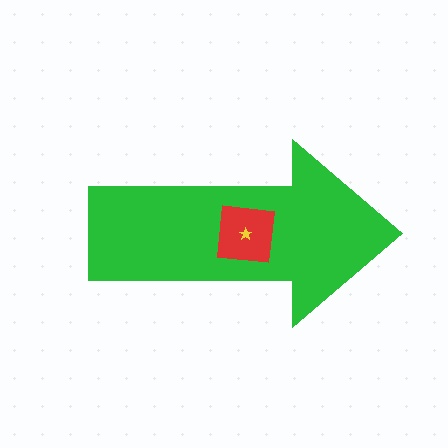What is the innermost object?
The yellow star.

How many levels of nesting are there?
3.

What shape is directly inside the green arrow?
The red square.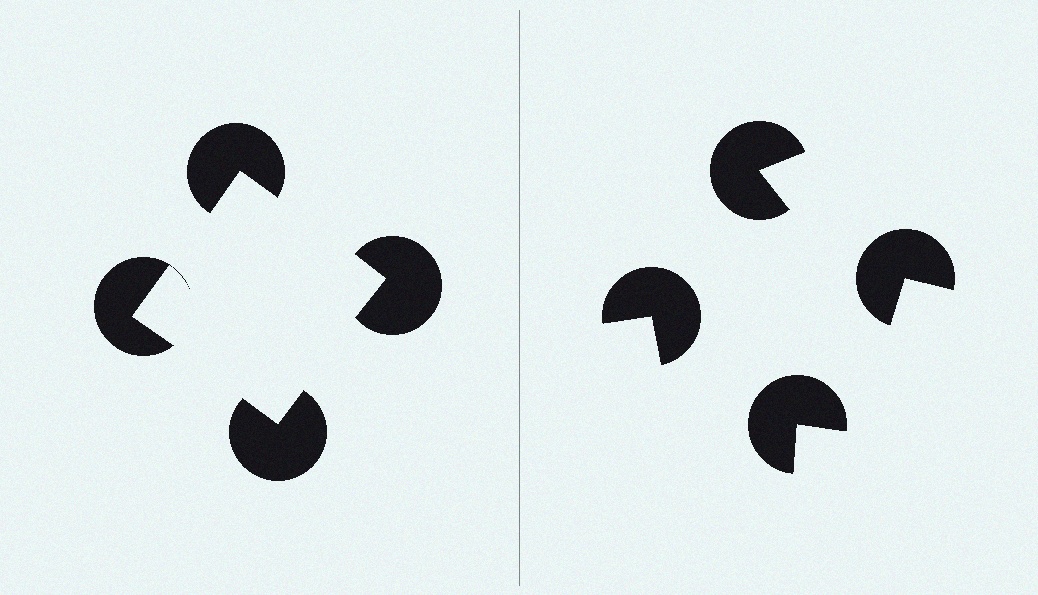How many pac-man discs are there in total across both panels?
8 — 4 on each side.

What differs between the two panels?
The pac-man discs are positioned identically on both sides; only the wedge orientations differ. On the left they align to a square; on the right they are misaligned.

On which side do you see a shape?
An illusory square appears on the left side. On the right side the wedge cuts are rotated, so no coherent shape forms.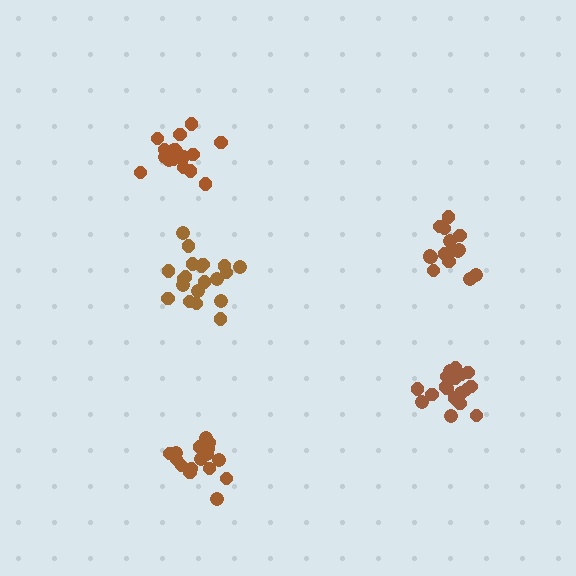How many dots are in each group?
Group 1: 16 dots, Group 2: 18 dots, Group 3: 17 dots, Group 4: 19 dots, Group 5: 20 dots (90 total).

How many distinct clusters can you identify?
There are 5 distinct clusters.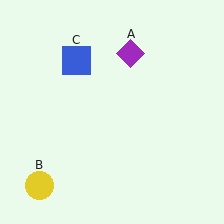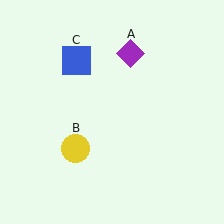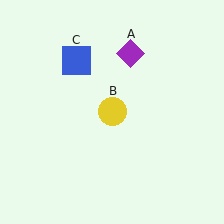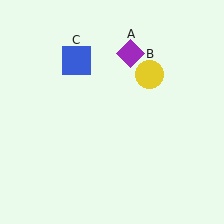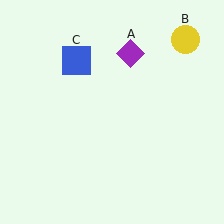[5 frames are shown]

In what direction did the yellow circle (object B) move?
The yellow circle (object B) moved up and to the right.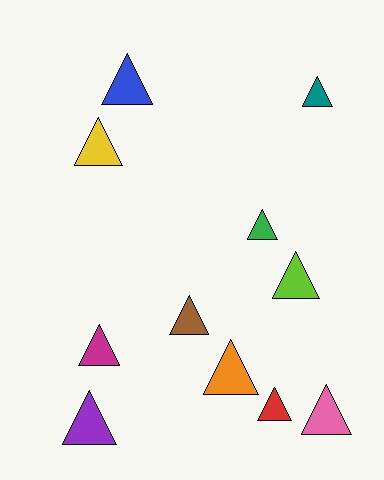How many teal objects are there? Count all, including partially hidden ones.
There is 1 teal object.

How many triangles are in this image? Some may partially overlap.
There are 11 triangles.